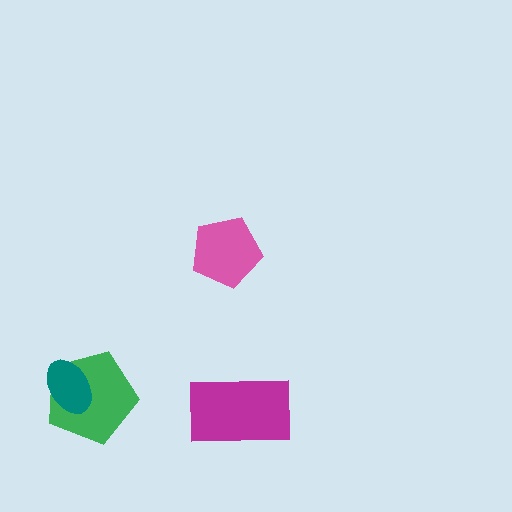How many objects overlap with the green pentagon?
1 object overlaps with the green pentagon.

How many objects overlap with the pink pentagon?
0 objects overlap with the pink pentagon.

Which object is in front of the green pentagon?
The teal ellipse is in front of the green pentagon.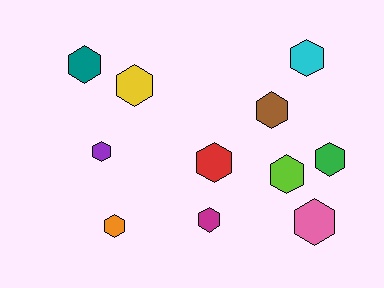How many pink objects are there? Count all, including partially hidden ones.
There is 1 pink object.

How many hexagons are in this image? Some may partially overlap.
There are 11 hexagons.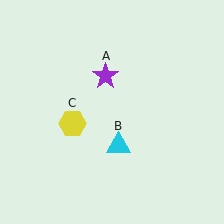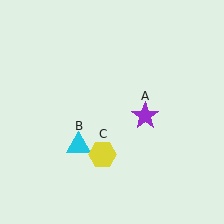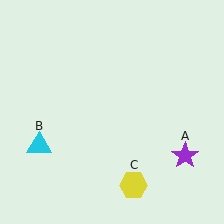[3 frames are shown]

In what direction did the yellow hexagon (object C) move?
The yellow hexagon (object C) moved down and to the right.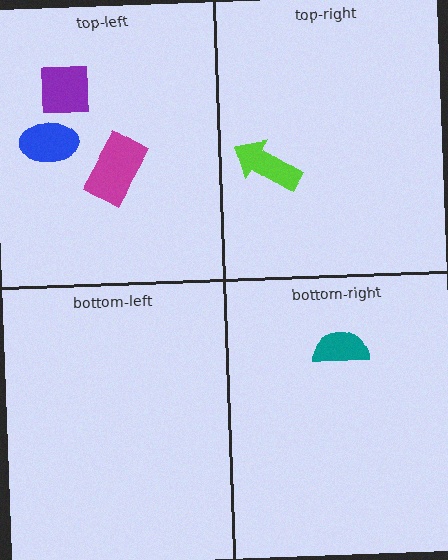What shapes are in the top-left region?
The magenta rectangle, the blue ellipse, the purple square.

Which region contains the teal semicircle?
The bottom-right region.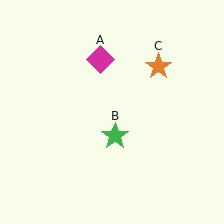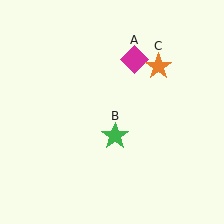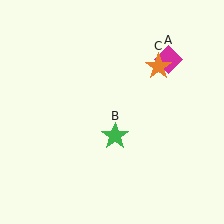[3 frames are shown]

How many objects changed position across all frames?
1 object changed position: magenta diamond (object A).